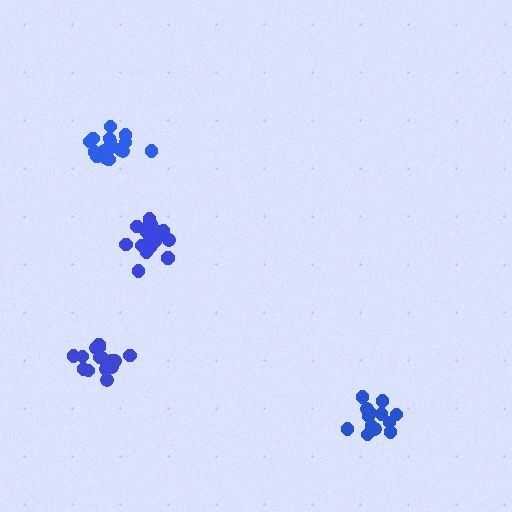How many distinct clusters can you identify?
There are 4 distinct clusters.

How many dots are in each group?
Group 1: 18 dots, Group 2: 18 dots, Group 3: 15 dots, Group 4: 13 dots (64 total).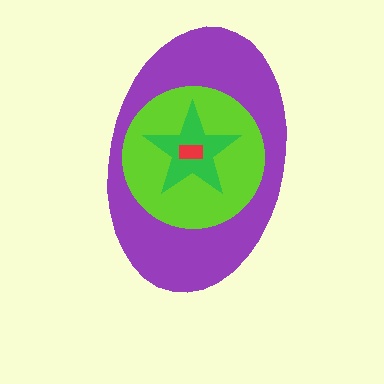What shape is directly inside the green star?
The red rectangle.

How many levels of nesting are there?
4.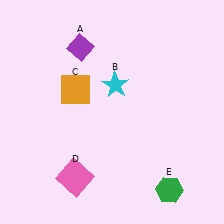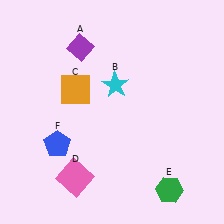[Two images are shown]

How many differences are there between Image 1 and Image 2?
There is 1 difference between the two images.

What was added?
A blue pentagon (F) was added in Image 2.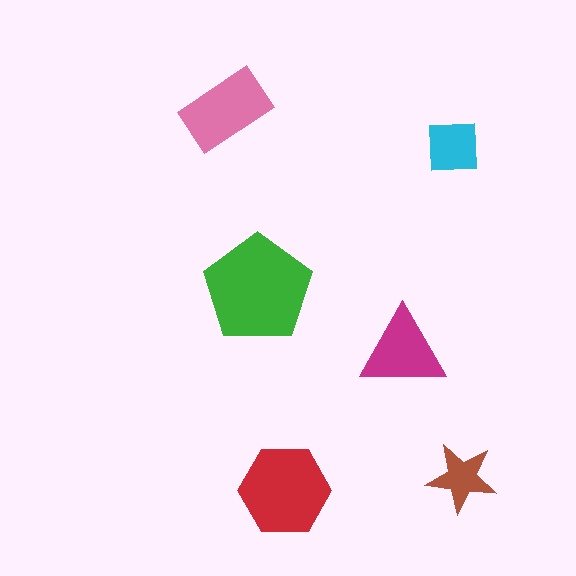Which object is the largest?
The green pentagon.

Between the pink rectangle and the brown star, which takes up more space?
The pink rectangle.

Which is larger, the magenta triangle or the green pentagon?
The green pentagon.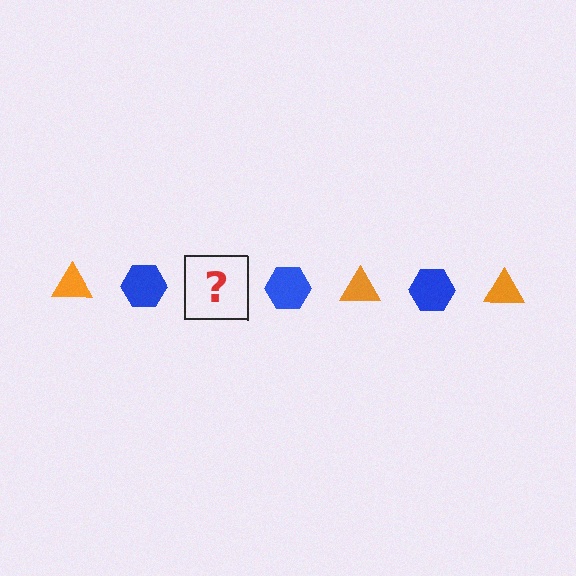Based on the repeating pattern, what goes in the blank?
The blank should be an orange triangle.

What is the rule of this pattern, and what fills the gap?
The rule is that the pattern alternates between orange triangle and blue hexagon. The gap should be filled with an orange triangle.